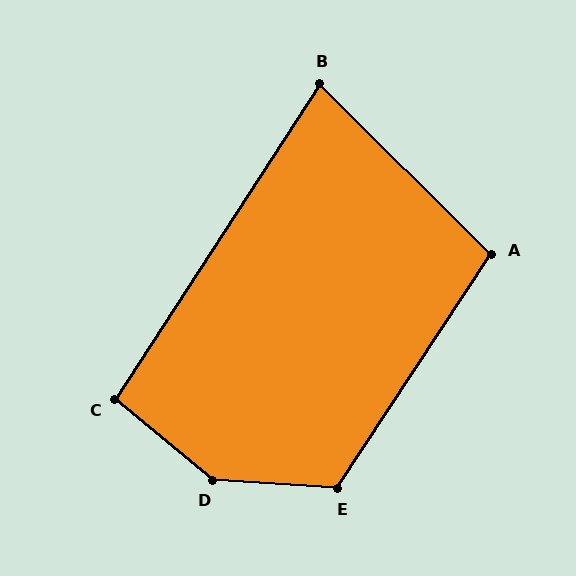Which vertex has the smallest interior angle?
B, at approximately 78 degrees.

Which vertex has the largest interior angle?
D, at approximately 144 degrees.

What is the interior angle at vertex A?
Approximately 101 degrees (obtuse).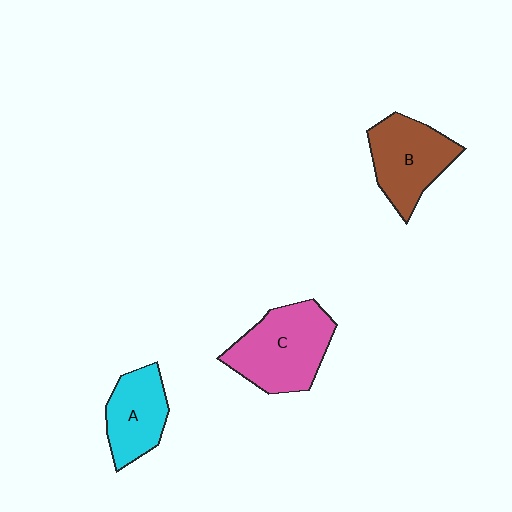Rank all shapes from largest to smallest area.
From largest to smallest: C (pink), B (brown), A (cyan).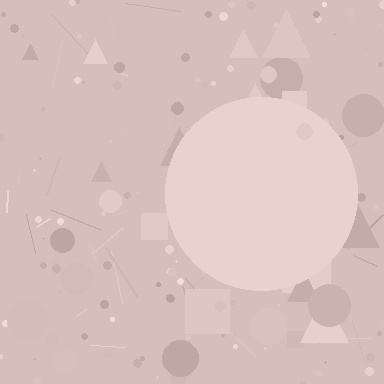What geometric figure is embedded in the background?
A circle is embedded in the background.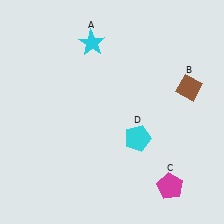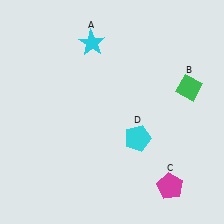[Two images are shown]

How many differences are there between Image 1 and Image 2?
There is 1 difference between the two images.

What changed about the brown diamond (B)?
In Image 1, B is brown. In Image 2, it changed to green.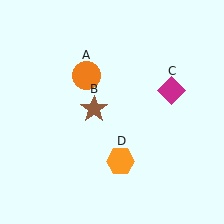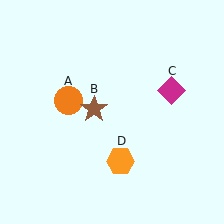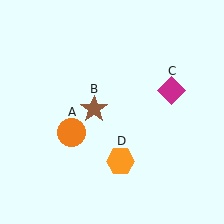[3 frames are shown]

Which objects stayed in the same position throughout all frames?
Brown star (object B) and magenta diamond (object C) and orange hexagon (object D) remained stationary.